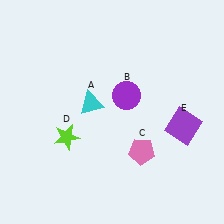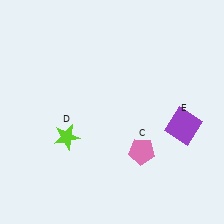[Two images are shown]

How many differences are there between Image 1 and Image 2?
There are 2 differences between the two images.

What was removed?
The cyan triangle (A), the purple circle (B) were removed in Image 2.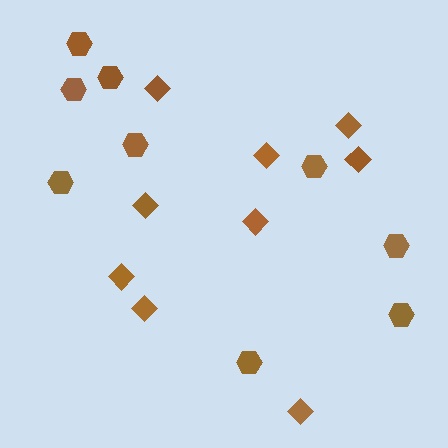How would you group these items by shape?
There are 2 groups: one group of hexagons (9) and one group of diamonds (9).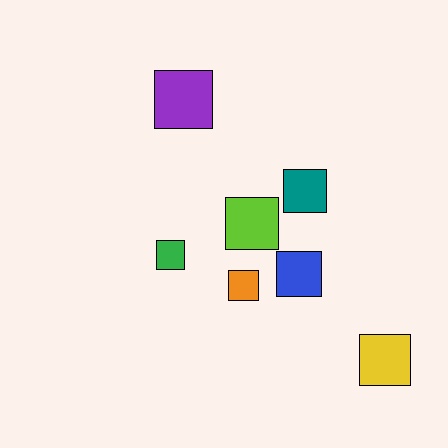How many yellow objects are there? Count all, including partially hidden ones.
There is 1 yellow object.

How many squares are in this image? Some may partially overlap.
There are 7 squares.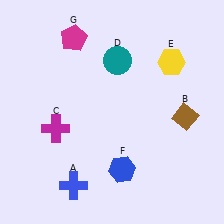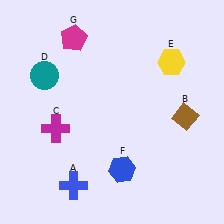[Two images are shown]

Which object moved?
The teal circle (D) moved left.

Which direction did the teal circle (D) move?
The teal circle (D) moved left.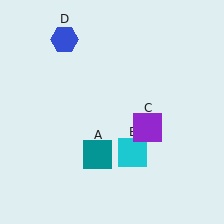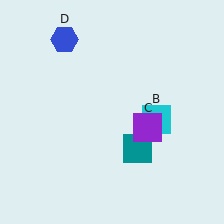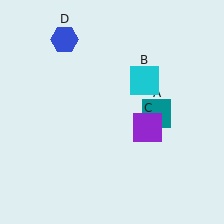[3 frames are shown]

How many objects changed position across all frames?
2 objects changed position: teal square (object A), cyan square (object B).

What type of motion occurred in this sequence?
The teal square (object A), cyan square (object B) rotated counterclockwise around the center of the scene.